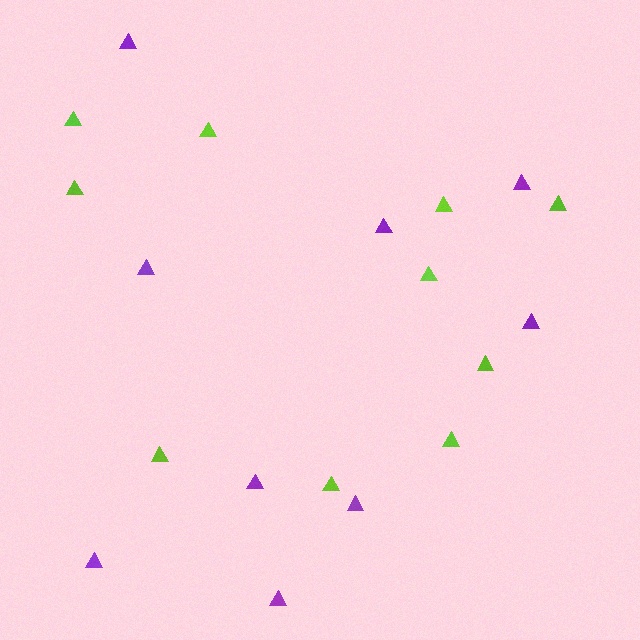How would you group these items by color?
There are 2 groups: one group of purple triangles (9) and one group of lime triangles (10).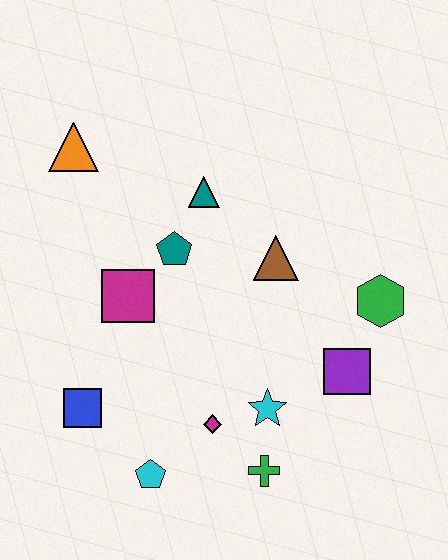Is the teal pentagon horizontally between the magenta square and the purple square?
Yes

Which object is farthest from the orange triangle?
The green cross is farthest from the orange triangle.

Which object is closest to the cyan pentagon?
The magenta diamond is closest to the cyan pentagon.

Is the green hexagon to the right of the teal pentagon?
Yes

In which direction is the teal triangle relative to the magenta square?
The teal triangle is above the magenta square.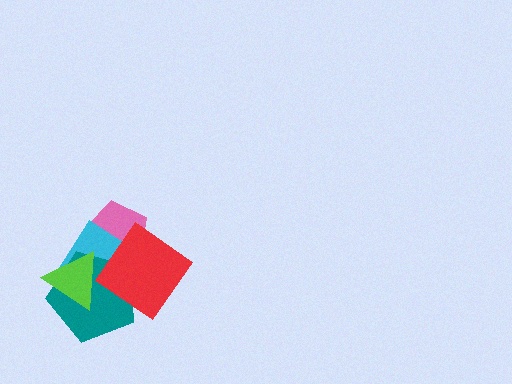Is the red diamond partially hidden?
Yes, it is partially covered by another shape.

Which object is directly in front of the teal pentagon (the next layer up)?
The red diamond is directly in front of the teal pentagon.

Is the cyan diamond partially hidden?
Yes, it is partially covered by another shape.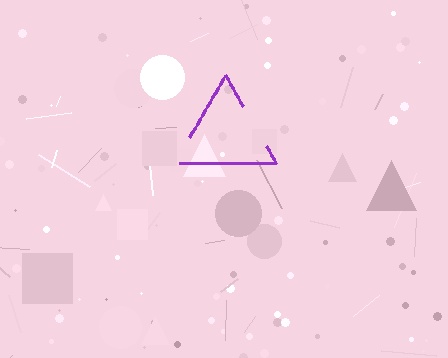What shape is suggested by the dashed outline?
The dashed outline suggests a triangle.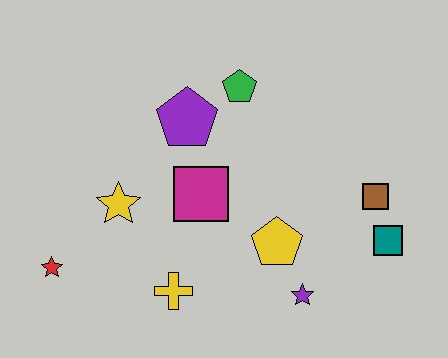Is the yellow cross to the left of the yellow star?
No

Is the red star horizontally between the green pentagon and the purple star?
No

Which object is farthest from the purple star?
The red star is farthest from the purple star.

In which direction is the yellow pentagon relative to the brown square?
The yellow pentagon is to the left of the brown square.